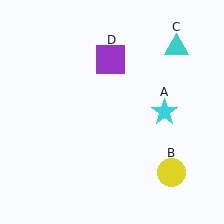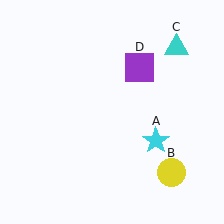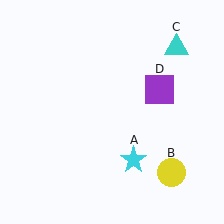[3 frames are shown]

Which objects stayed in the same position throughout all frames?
Yellow circle (object B) and cyan triangle (object C) remained stationary.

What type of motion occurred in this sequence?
The cyan star (object A), purple square (object D) rotated clockwise around the center of the scene.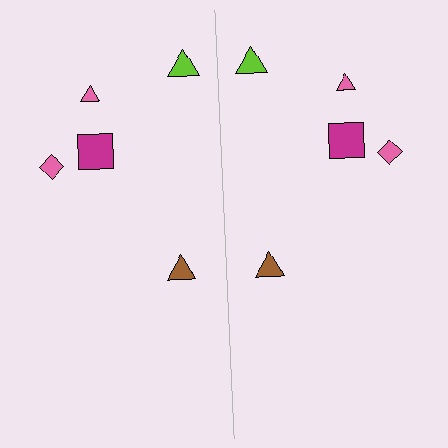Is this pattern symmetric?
Yes, this pattern has bilateral (reflection) symmetry.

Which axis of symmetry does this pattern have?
The pattern has a vertical axis of symmetry running through the center of the image.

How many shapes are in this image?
There are 10 shapes in this image.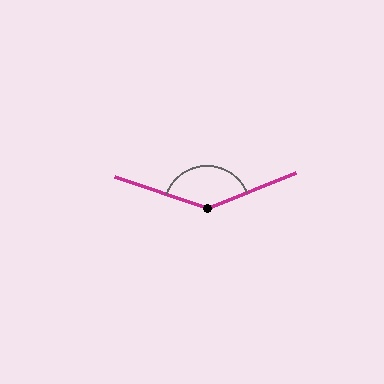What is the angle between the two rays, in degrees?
Approximately 140 degrees.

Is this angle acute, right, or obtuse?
It is obtuse.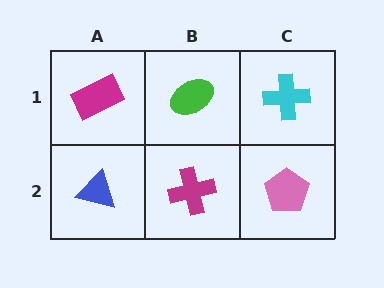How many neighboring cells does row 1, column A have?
2.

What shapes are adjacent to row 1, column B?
A magenta cross (row 2, column B), a magenta rectangle (row 1, column A), a cyan cross (row 1, column C).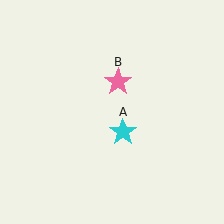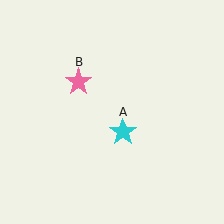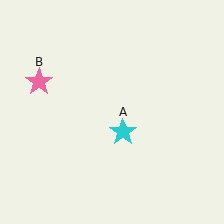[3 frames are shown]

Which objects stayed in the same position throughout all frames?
Cyan star (object A) remained stationary.